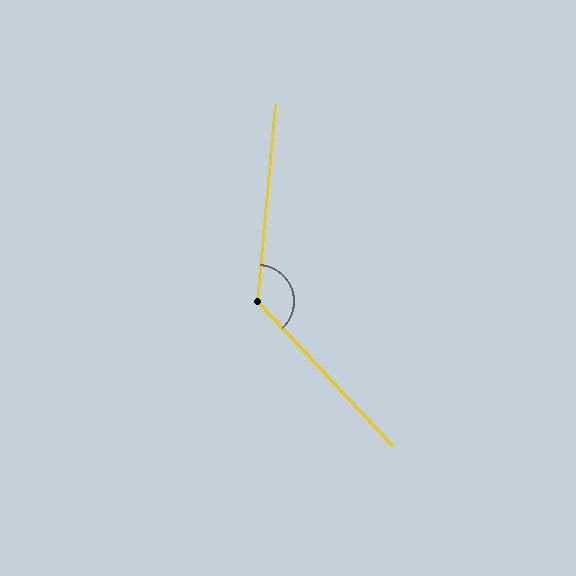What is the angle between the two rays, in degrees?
Approximately 132 degrees.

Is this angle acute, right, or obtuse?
It is obtuse.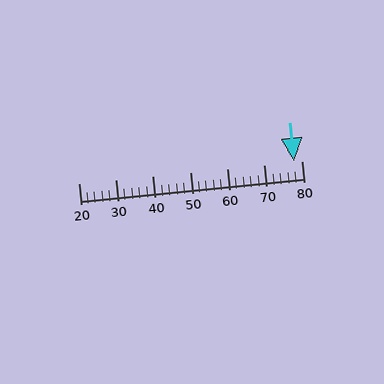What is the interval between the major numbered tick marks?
The major tick marks are spaced 10 units apart.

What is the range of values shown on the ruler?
The ruler shows values from 20 to 80.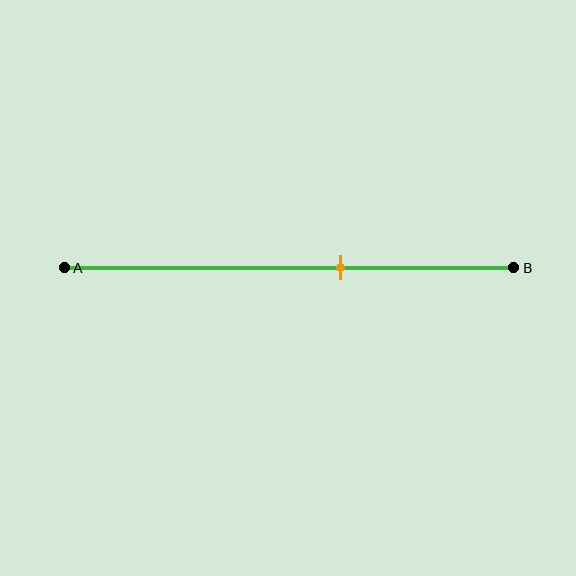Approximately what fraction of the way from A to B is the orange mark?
The orange mark is approximately 60% of the way from A to B.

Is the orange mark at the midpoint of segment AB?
No, the mark is at about 60% from A, not at the 50% midpoint.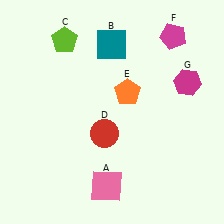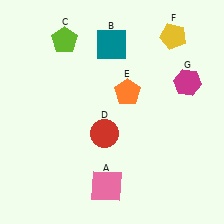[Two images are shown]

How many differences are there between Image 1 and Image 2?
There is 1 difference between the two images.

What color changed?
The pentagon (F) changed from magenta in Image 1 to yellow in Image 2.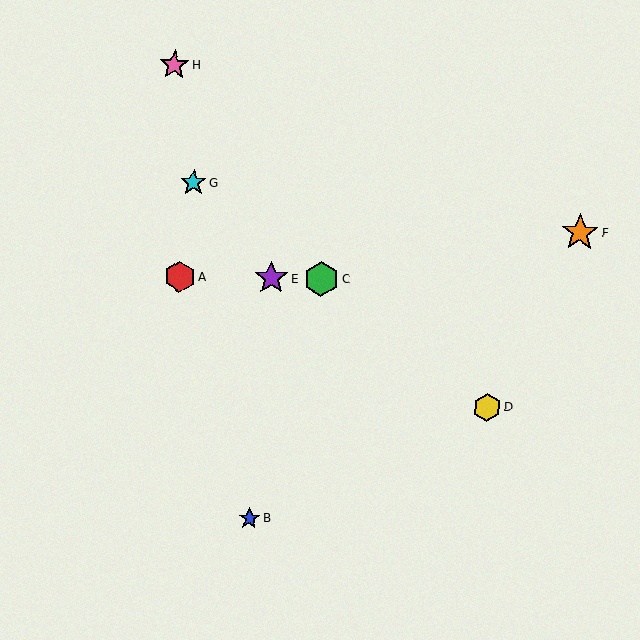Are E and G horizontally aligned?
No, E is at y≈278 and G is at y≈182.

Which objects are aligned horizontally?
Objects A, C, E are aligned horizontally.